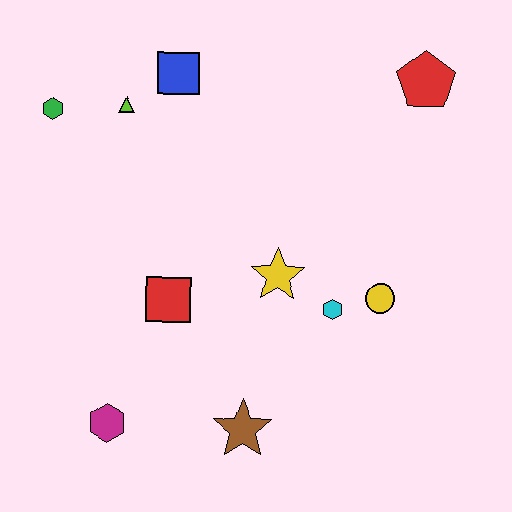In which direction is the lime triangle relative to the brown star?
The lime triangle is above the brown star.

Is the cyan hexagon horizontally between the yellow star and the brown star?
No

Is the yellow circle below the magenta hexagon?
No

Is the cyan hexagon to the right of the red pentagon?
No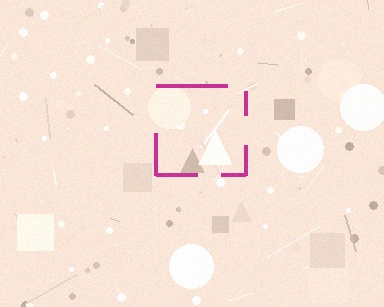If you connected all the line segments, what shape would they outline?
They would outline a square.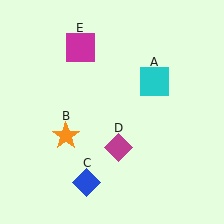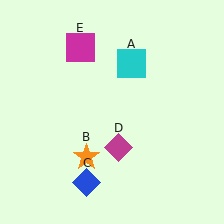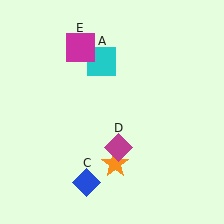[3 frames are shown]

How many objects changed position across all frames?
2 objects changed position: cyan square (object A), orange star (object B).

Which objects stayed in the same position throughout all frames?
Blue diamond (object C) and magenta diamond (object D) and magenta square (object E) remained stationary.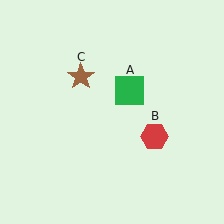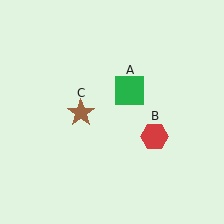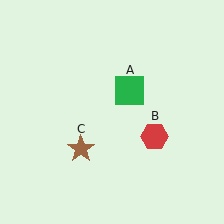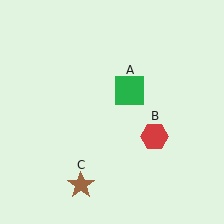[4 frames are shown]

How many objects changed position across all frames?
1 object changed position: brown star (object C).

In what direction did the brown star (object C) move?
The brown star (object C) moved down.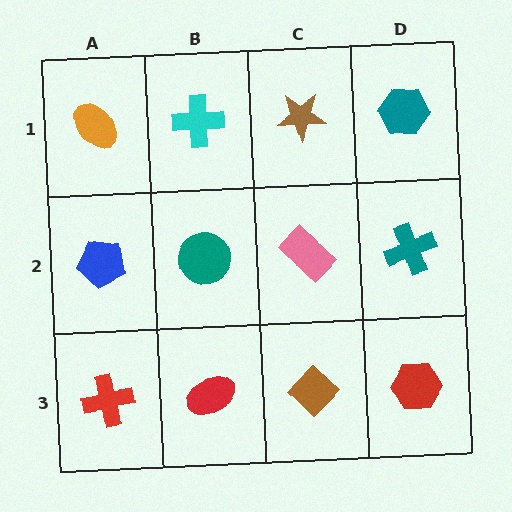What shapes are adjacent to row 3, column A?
A blue pentagon (row 2, column A), a red ellipse (row 3, column B).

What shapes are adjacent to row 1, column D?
A teal cross (row 2, column D), a brown star (row 1, column C).